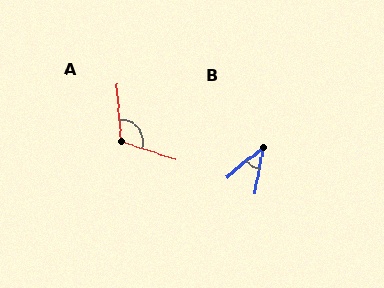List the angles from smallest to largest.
B (41°), A (112°).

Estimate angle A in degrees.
Approximately 112 degrees.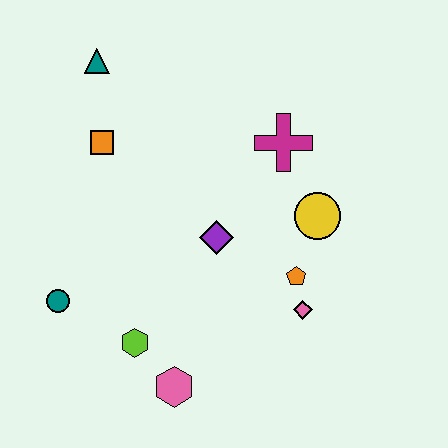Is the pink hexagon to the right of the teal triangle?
Yes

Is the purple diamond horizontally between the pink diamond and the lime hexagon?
Yes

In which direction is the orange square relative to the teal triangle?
The orange square is below the teal triangle.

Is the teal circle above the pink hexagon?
Yes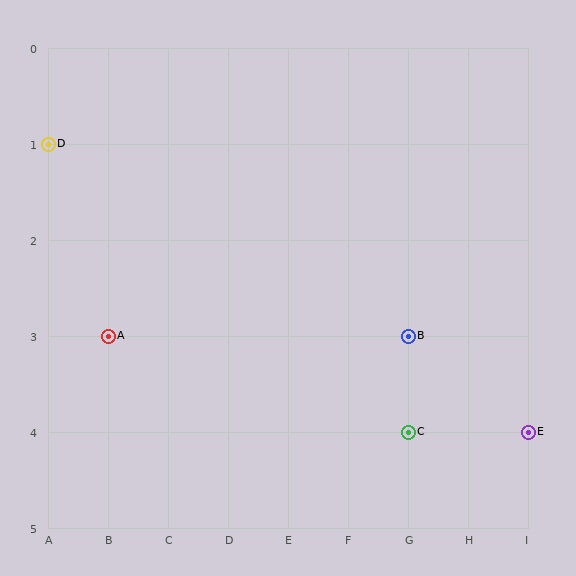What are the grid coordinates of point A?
Point A is at grid coordinates (B, 3).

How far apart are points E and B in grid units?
Points E and B are 2 columns and 1 row apart (about 2.2 grid units diagonally).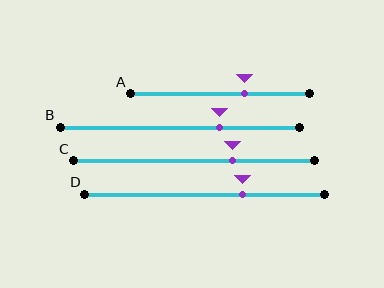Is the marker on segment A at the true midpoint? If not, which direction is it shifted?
No, the marker on segment A is shifted to the right by about 14% of the segment length.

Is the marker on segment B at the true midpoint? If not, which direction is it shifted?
No, the marker on segment B is shifted to the right by about 16% of the segment length.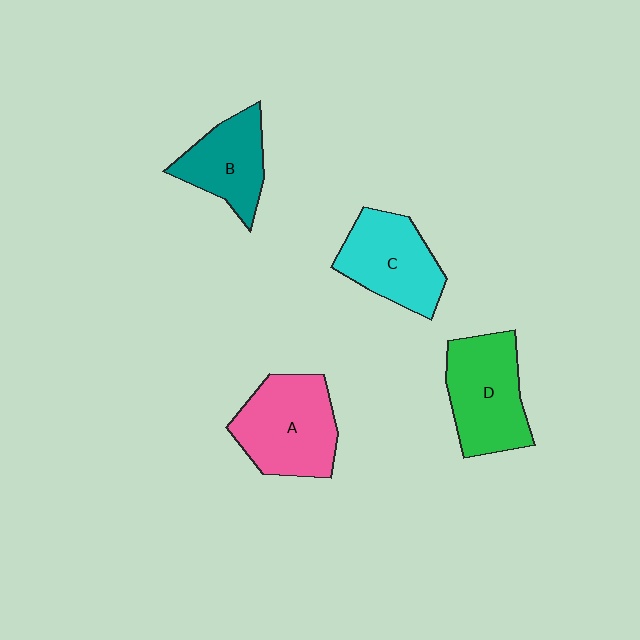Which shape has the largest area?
Shape A (pink).